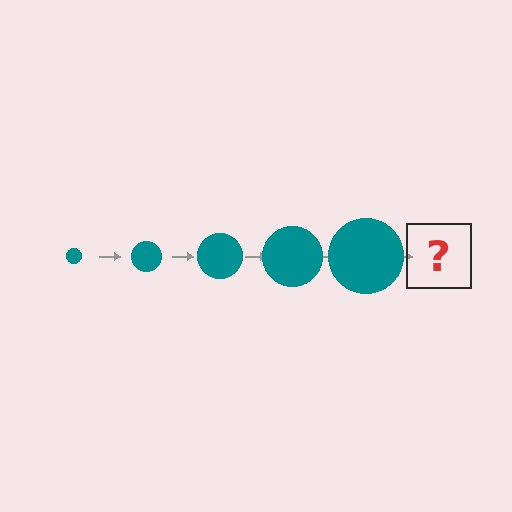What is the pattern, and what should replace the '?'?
The pattern is that the circle gets progressively larger each step. The '?' should be a teal circle, larger than the previous one.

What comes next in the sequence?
The next element should be a teal circle, larger than the previous one.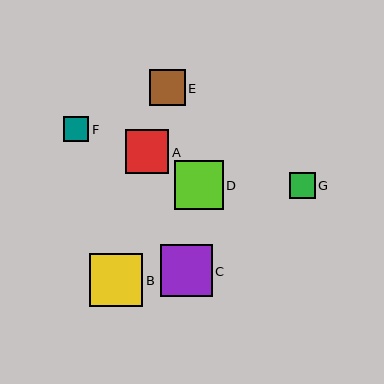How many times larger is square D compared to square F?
Square D is approximately 1.9 times the size of square F.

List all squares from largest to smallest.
From largest to smallest: B, C, D, A, E, G, F.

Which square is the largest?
Square B is the largest with a size of approximately 53 pixels.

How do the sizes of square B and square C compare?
Square B and square C are approximately the same size.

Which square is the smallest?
Square F is the smallest with a size of approximately 25 pixels.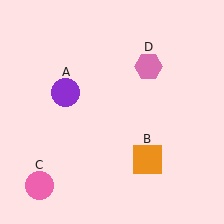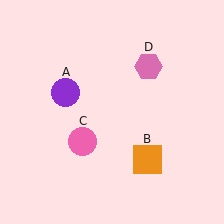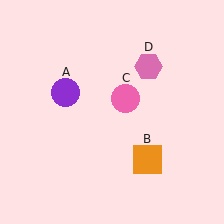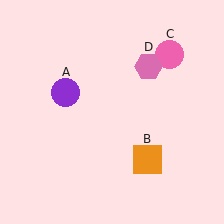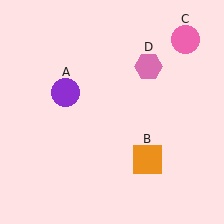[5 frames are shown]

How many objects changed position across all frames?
1 object changed position: pink circle (object C).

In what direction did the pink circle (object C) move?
The pink circle (object C) moved up and to the right.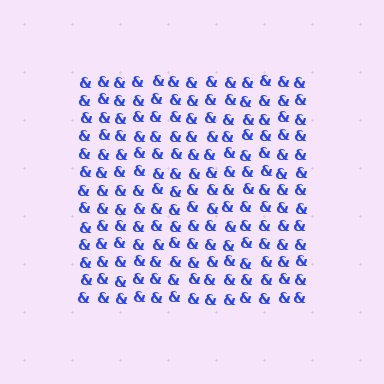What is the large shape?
The large shape is a square.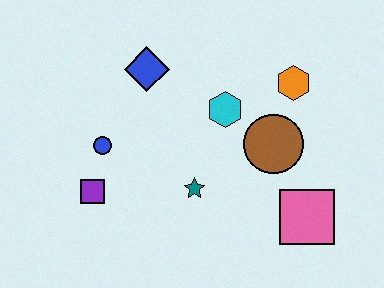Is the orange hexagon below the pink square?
No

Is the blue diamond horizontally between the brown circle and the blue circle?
Yes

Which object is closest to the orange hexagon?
The brown circle is closest to the orange hexagon.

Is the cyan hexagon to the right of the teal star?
Yes